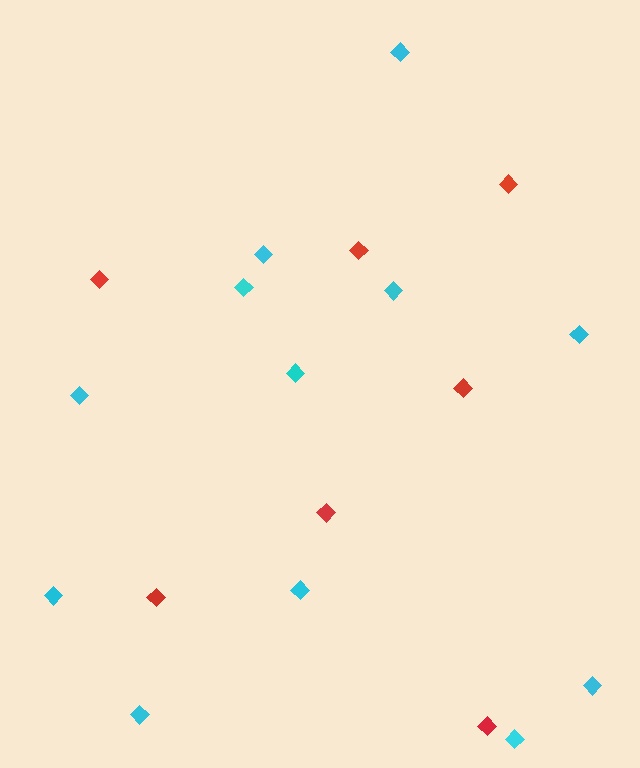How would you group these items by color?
There are 2 groups: one group of cyan diamonds (12) and one group of red diamonds (7).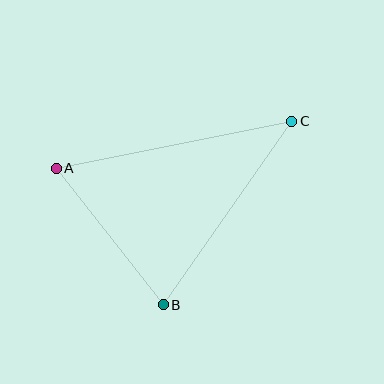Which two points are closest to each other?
Points A and B are closest to each other.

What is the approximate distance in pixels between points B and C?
The distance between B and C is approximately 224 pixels.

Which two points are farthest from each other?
Points A and C are farthest from each other.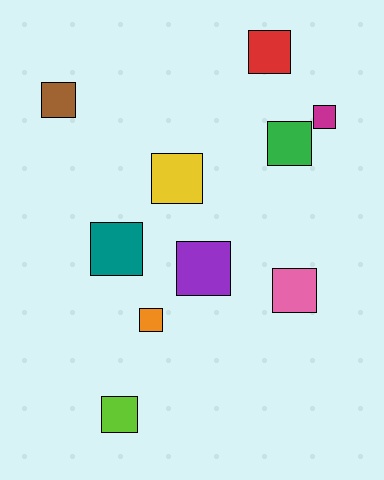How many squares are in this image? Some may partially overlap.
There are 10 squares.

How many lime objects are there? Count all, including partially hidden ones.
There is 1 lime object.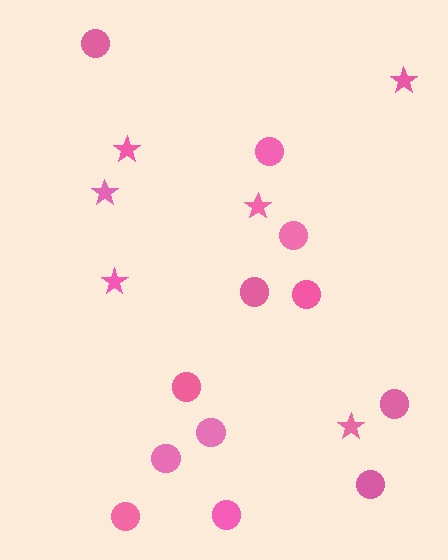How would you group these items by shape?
There are 2 groups: one group of stars (6) and one group of circles (12).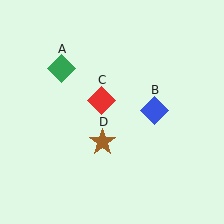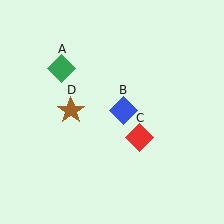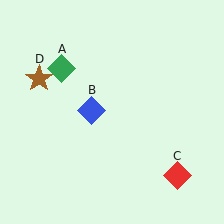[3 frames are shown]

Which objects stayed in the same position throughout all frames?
Green diamond (object A) remained stationary.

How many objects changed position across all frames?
3 objects changed position: blue diamond (object B), red diamond (object C), brown star (object D).